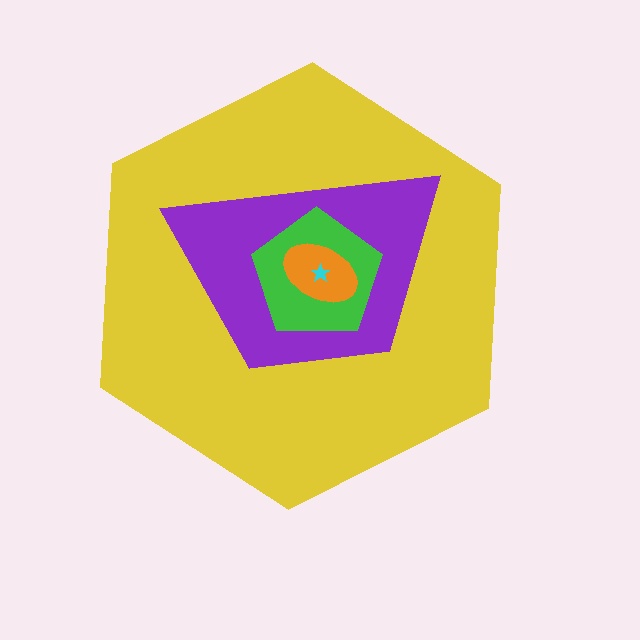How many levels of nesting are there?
5.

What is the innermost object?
The cyan star.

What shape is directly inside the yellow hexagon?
The purple trapezoid.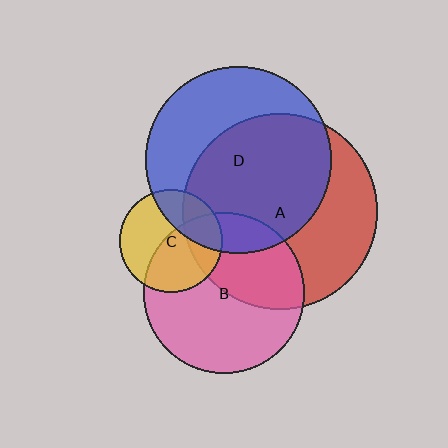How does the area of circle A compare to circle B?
Approximately 1.5 times.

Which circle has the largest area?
Circle A (red).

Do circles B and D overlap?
Yes.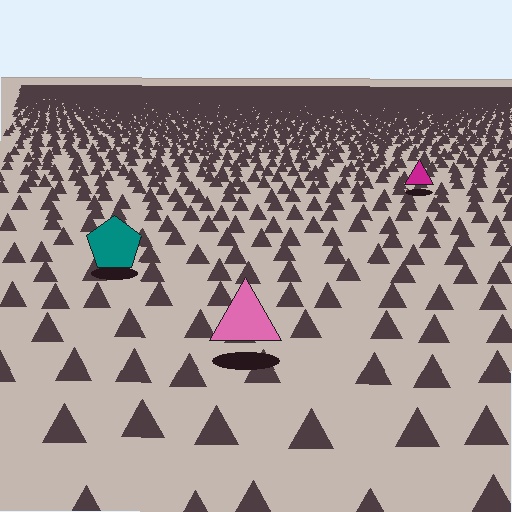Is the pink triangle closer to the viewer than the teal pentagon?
Yes. The pink triangle is closer — you can tell from the texture gradient: the ground texture is coarser near it.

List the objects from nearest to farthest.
From nearest to farthest: the pink triangle, the teal pentagon, the magenta triangle.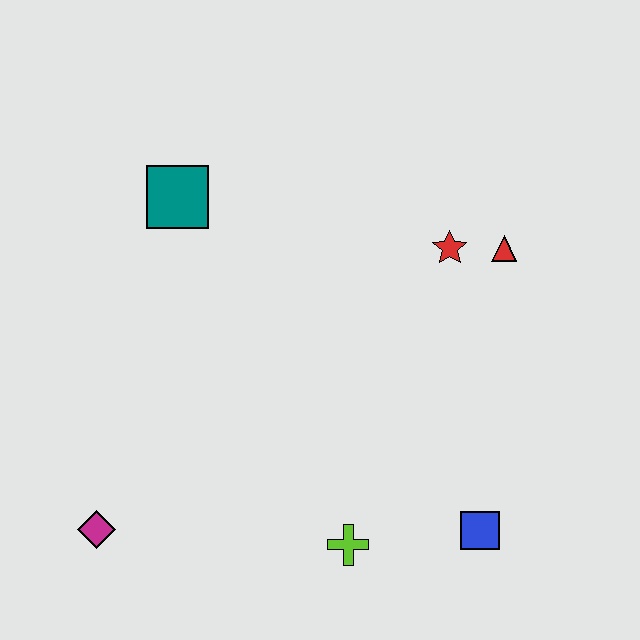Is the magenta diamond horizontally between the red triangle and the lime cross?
No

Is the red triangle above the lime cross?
Yes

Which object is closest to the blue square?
The lime cross is closest to the blue square.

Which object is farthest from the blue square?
The teal square is farthest from the blue square.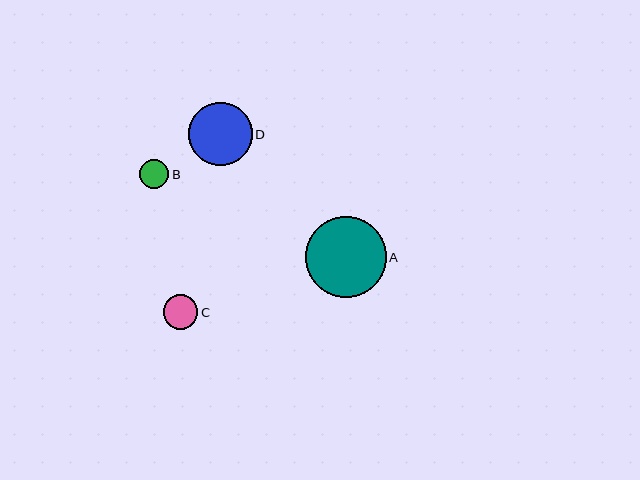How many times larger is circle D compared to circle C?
Circle D is approximately 1.8 times the size of circle C.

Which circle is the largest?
Circle A is the largest with a size of approximately 81 pixels.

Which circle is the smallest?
Circle B is the smallest with a size of approximately 30 pixels.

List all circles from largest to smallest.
From largest to smallest: A, D, C, B.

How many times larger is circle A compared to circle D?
Circle A is approximately 1.3 times the size of circle D.